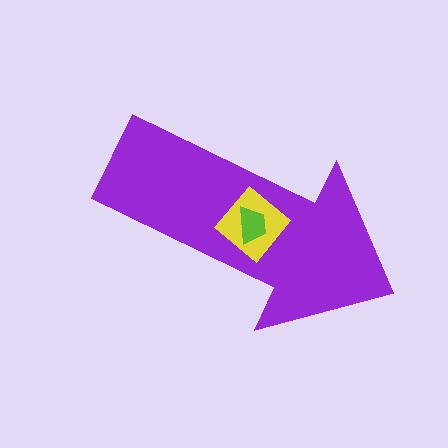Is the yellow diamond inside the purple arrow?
Yes.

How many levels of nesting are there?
3.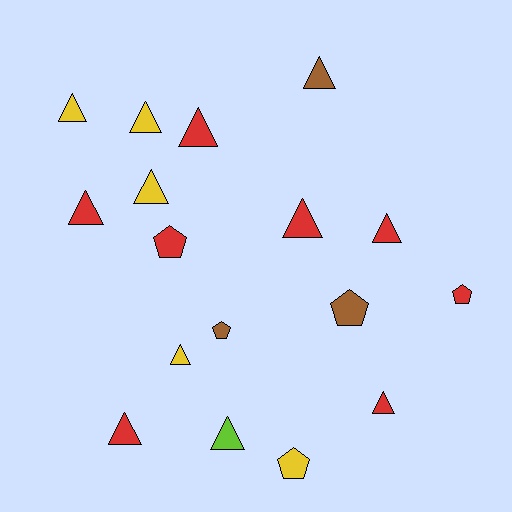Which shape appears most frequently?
Triangle, with 12 objects.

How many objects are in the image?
There are 17 objects.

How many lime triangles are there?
There is 1 lime triangle.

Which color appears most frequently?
Red, with 8 objects.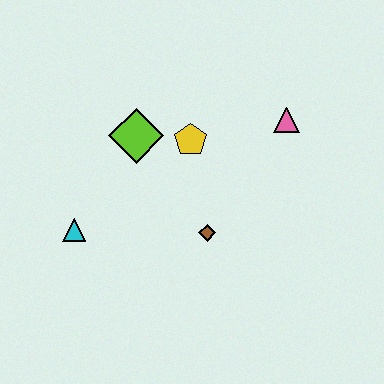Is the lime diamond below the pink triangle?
Yes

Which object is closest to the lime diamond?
The yellow pentagon is closest to the lime diamond.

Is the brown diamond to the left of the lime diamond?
No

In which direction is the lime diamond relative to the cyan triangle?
The lime diamond is above the cyan triangle.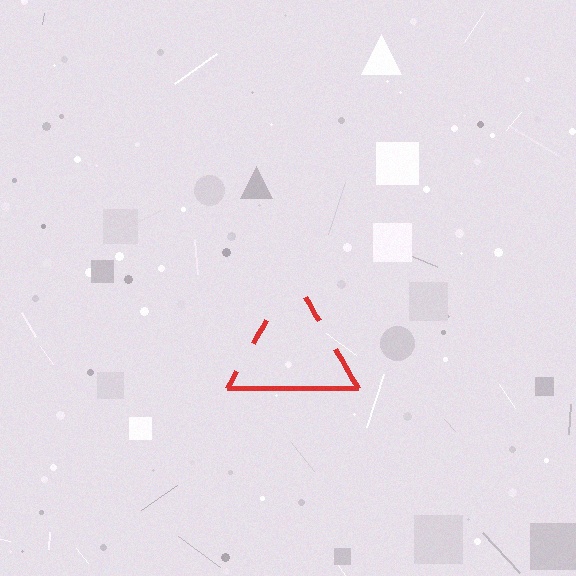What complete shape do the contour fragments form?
The contour fragments form a triangle.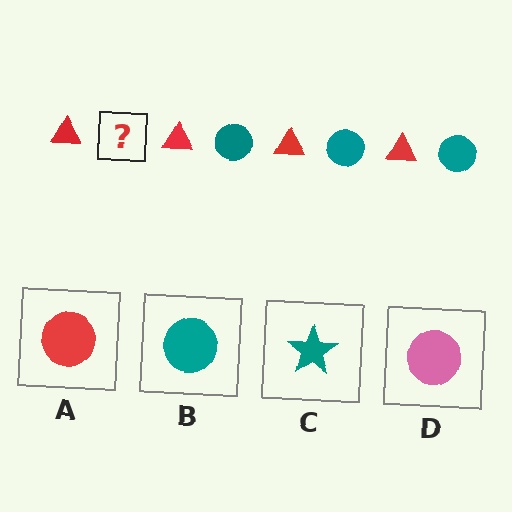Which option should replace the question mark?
Option B.